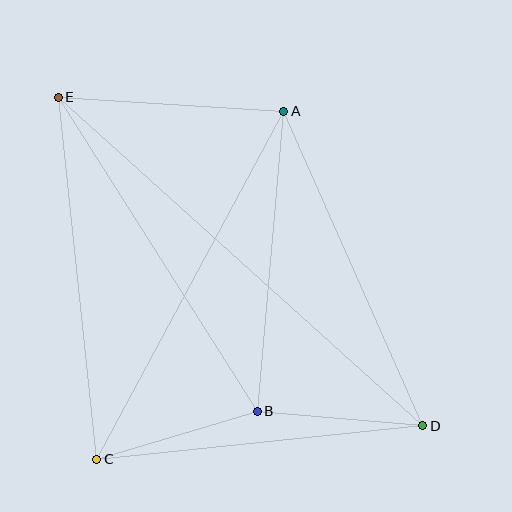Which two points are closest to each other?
Points B and D are closest to each other.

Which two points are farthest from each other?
Points D and E are farthest from each other.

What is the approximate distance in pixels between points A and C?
The distance between A and C is approximately 395 pixels.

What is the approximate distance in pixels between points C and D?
The distance between C and D is approximately 328 pixels.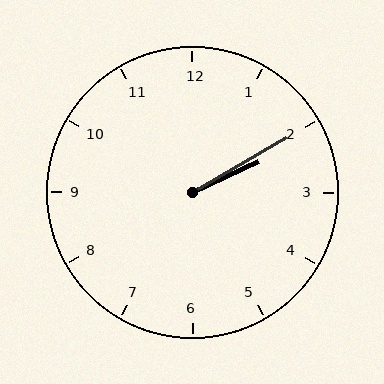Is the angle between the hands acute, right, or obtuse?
It is acute.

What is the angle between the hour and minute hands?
Approximately 5 degrees.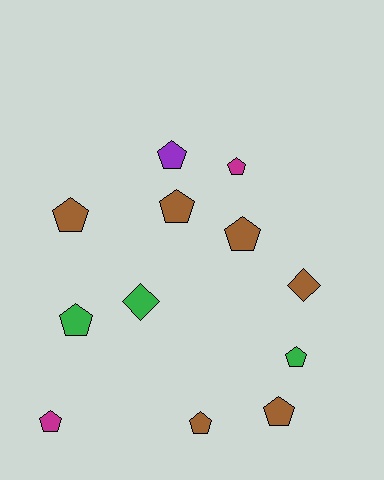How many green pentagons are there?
There are 2 green pentagons.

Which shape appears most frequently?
Pentagon, with 10 objects.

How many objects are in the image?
There are 12 objects.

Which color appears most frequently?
Brown, with 6 objects.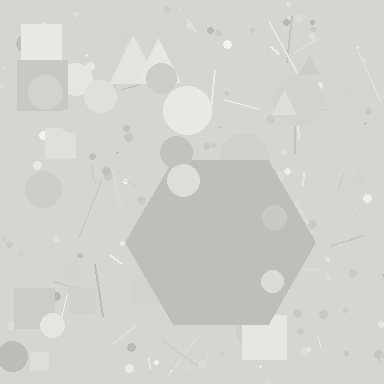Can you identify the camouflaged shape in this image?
The camouflaged shape is a hexagon.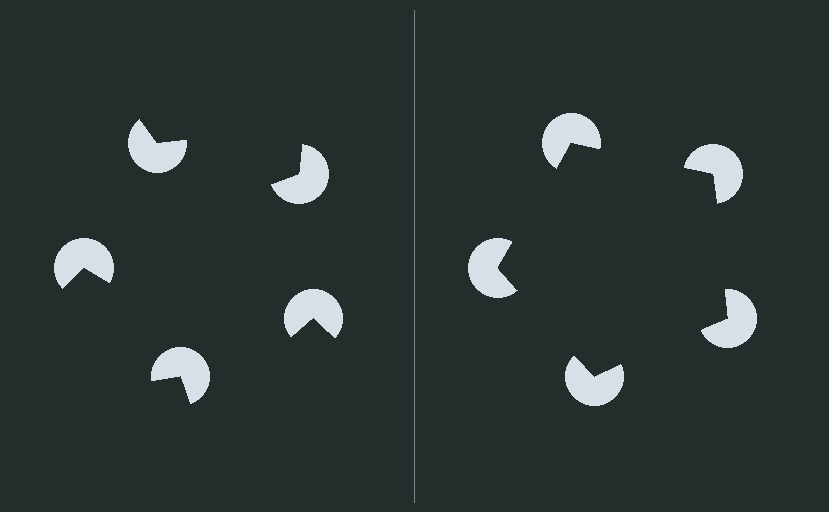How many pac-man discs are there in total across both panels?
10 — 5 on each side.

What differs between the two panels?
The pac-man discs are positioned identically on both sides; only the wedge orientations differ. On the right they align to a pentagon; on the left they are misaligned.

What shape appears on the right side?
An illusory pentagon.